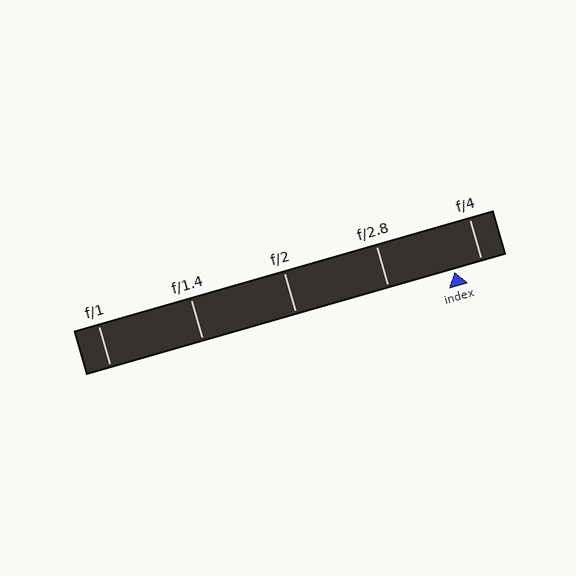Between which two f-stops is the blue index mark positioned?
The index mark is between f/2.8 and f/4.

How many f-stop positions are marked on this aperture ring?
There are 5 f-stop positions marked.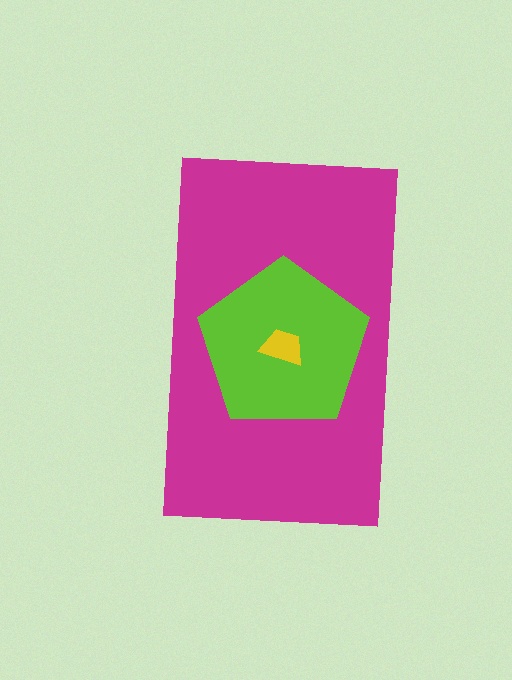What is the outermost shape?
The magenta rectangle.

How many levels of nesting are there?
3.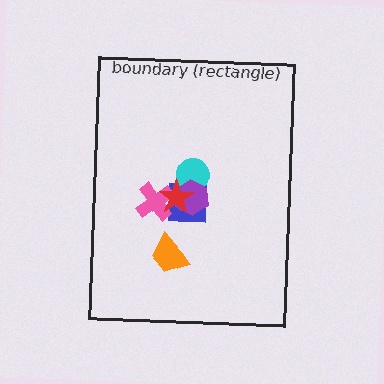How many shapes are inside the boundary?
6 inside, 0 outside.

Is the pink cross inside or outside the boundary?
Inside.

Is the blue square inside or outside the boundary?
Inside.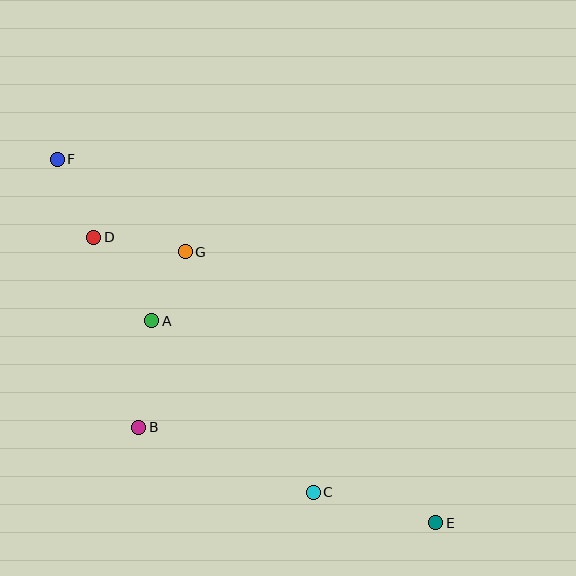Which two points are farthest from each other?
Points E and F are farthest from each other.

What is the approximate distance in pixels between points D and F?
The distance between D and F is approximately 86 pixels.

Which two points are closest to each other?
Points A and G are closest to each other.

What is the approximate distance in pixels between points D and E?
The distance between D and E is approximately 446 pixels.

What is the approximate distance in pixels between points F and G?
The distance between F and G is approximately 158 pixels.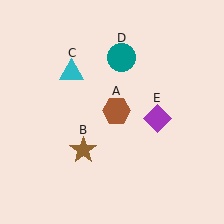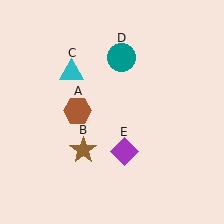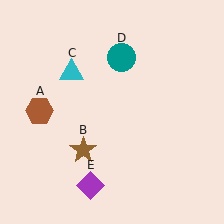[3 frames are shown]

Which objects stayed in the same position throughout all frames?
Brown star (object B) and cyan triangle (object C) and teal circle (object D) remained stationary.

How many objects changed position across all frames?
2 objects changed position: brown hexagon (object A), purple diamond (object E).